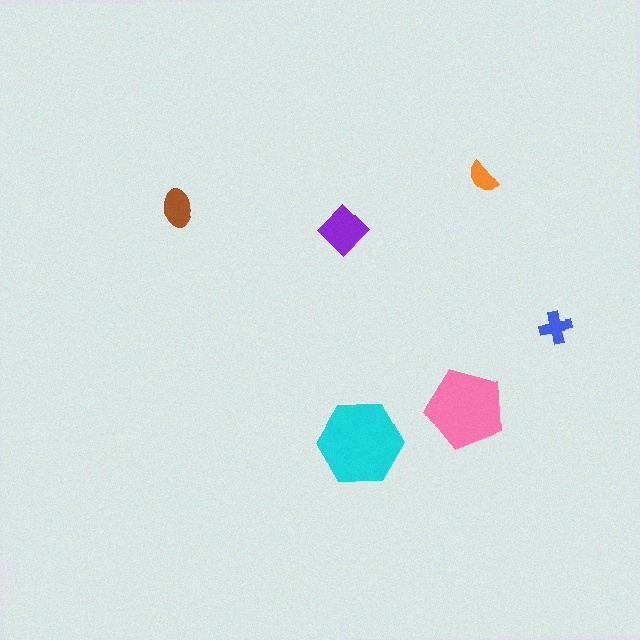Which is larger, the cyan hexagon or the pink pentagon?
The cyan hexagon.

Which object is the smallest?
The orange semicircle.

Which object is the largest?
The cyan hexagon.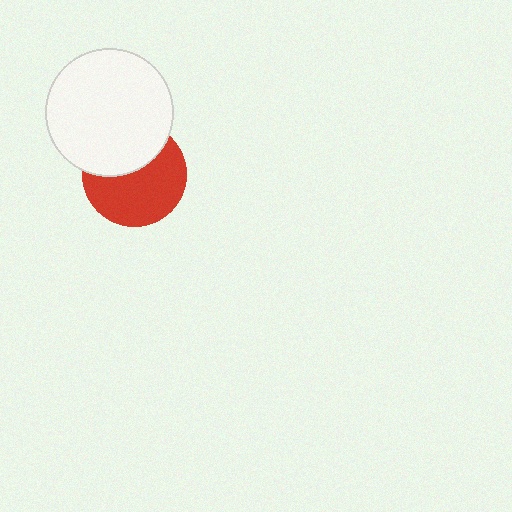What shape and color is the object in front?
The object in front is a white circle.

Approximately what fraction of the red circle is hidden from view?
Roughly 39% of the red circle is hidden behind the white circle.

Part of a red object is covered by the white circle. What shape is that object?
It is a circle.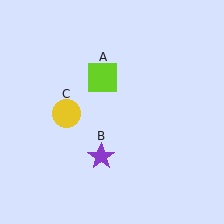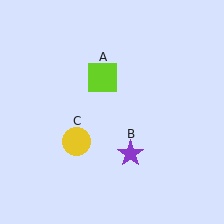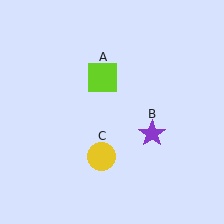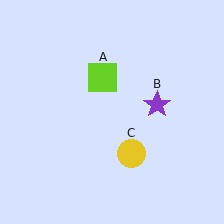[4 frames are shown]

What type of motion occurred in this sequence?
The purple star (object B), yellow circle (object C) rotated counterclockwise around the center of the scene.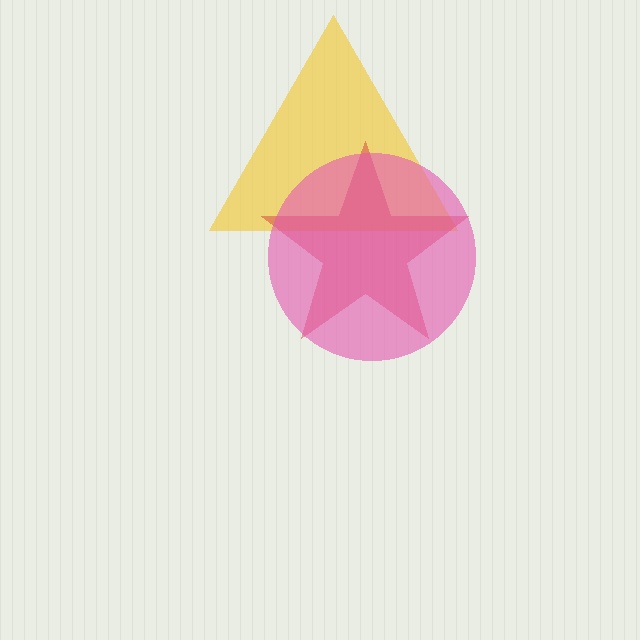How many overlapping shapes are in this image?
There are 3 overlapping shapes in the image.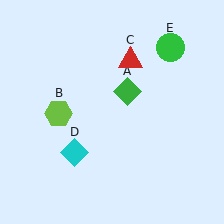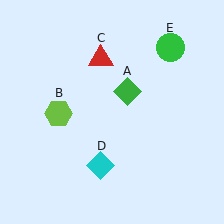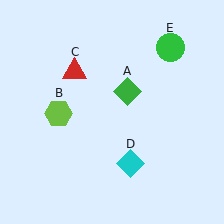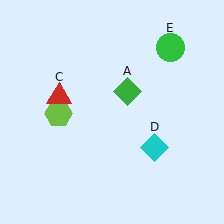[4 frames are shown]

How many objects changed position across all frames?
2 objects changed position: red triangle (object C), cyan diamond (object D).